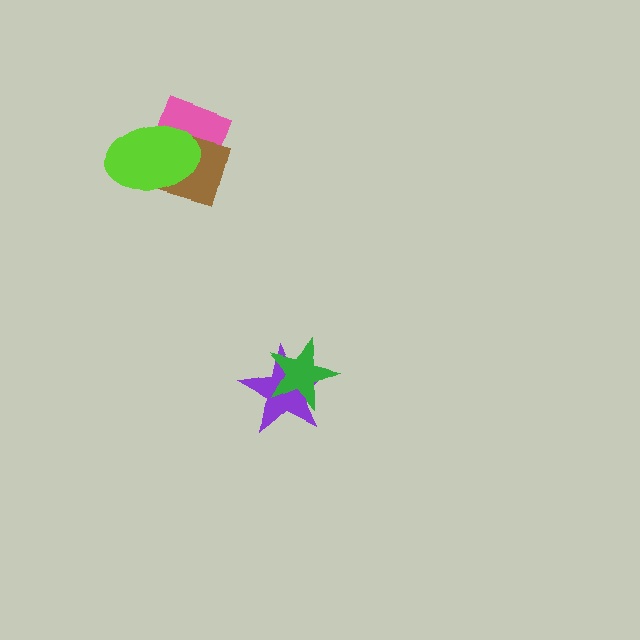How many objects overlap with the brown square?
2 objects overlap with the brown square.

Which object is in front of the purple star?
The green star is in front of the purple star.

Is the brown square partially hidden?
Yes, it is partially covered by another shape.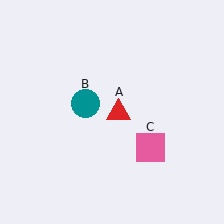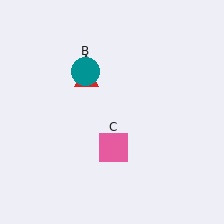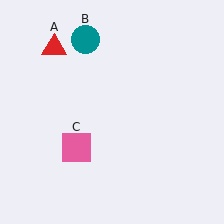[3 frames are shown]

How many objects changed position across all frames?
3 objects changed position: red triangle (object A), teal circle (object B), pink square (object C).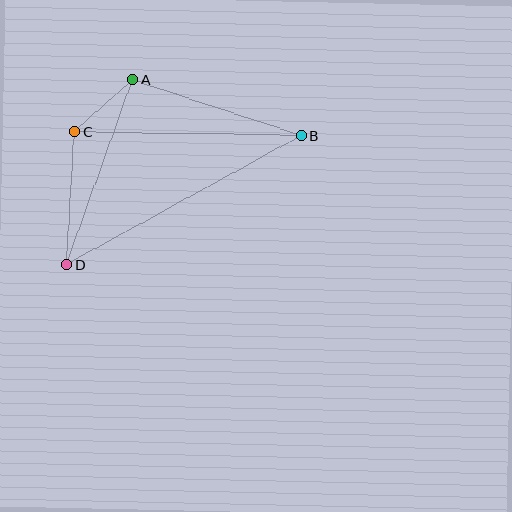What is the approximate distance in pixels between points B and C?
The distance between B and C is approximately 227 pixels.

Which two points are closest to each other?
Points A and C are closest to each other.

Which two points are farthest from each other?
Points B and D are farthest from each other.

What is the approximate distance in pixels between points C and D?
The distance between C and D is approximately 133 pixels.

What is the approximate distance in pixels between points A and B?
The distance between A and B is approximately 178 pixels.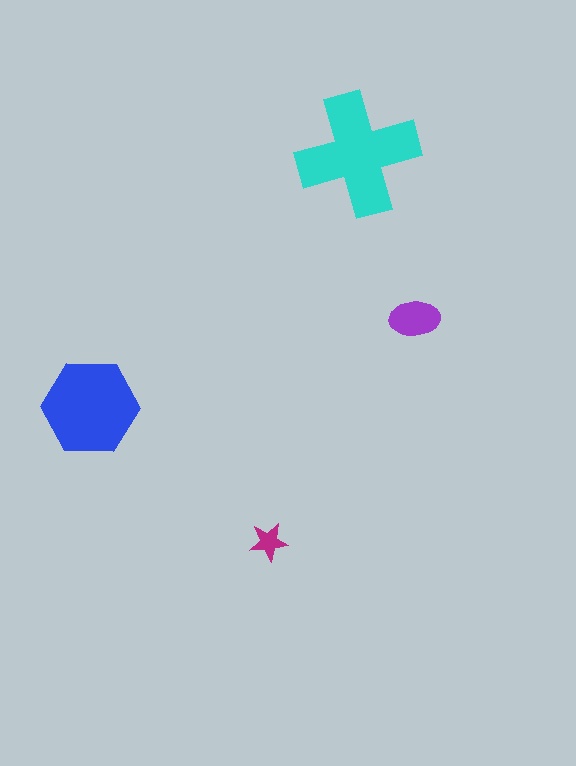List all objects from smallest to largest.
The magenta star, the purple ellipse, the blue hexagon, the cyan cross.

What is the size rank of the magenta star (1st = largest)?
4th.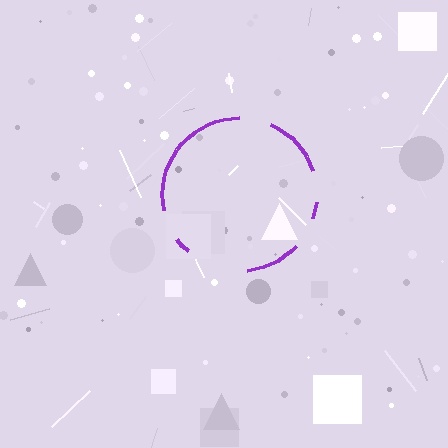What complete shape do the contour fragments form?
The contour fragments form a circle.